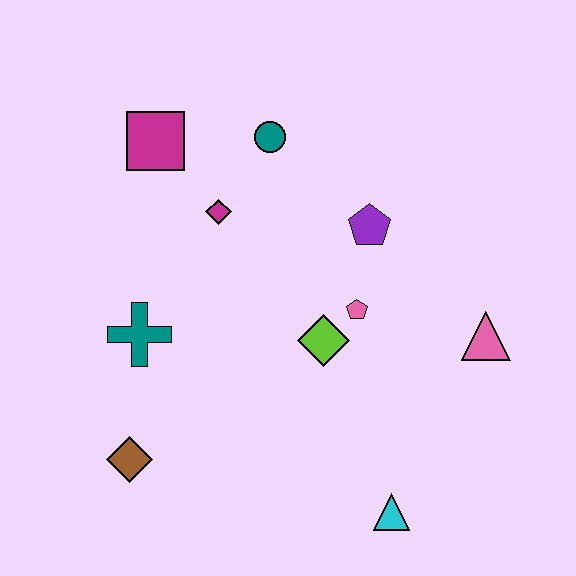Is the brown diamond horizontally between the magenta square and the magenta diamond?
No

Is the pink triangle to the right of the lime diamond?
Yes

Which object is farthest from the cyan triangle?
The magenta square is farthest from the cyan triangle.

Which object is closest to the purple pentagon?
The pink pentagon is closest to the purple pentagon.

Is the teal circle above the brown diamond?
Yes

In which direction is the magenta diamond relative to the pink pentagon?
The magenta diamond is to the left of the pink pentagon.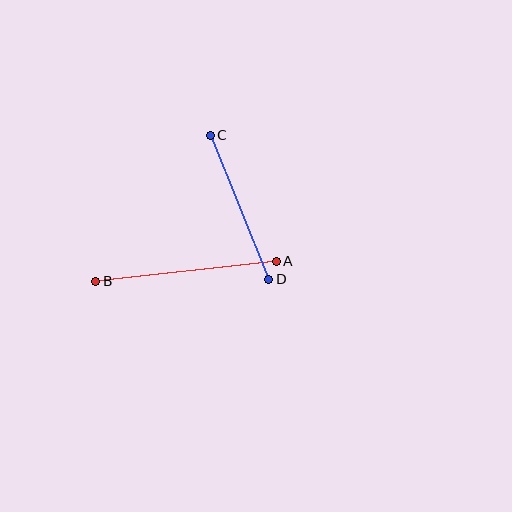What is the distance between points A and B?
The distance is approximately 181 pixels.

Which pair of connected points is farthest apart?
Points A and B are farthest apart.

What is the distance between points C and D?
The distance is approximately 155 pixels.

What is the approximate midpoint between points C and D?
The midpoint is at approximately (240, 207) pixels.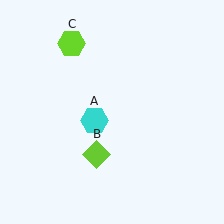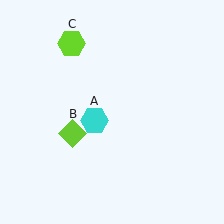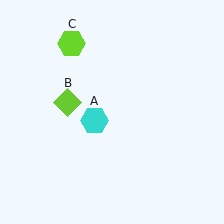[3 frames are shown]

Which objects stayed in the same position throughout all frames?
Cyan hexagon (object A) and lime hexagon (object C) remained stationary.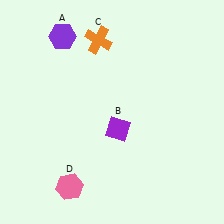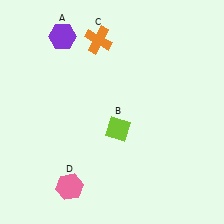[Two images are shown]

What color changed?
The diamond (B) changed from purple in Image 1 to lime in Image 2.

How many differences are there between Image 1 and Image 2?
There is 1 difference between the two images.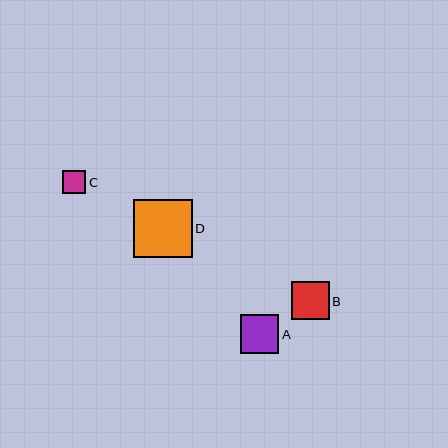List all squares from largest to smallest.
From largest to smallest: D, A, B, C.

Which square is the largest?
Square D is the largest with a size of approximately 59 pixels.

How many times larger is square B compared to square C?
Square B is approximately 1.7 times the size of square C.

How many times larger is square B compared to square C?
Square B is approximately 1.7 times the size of square C.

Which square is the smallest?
Square C is the smallest with a size of approximately 23 pixels.